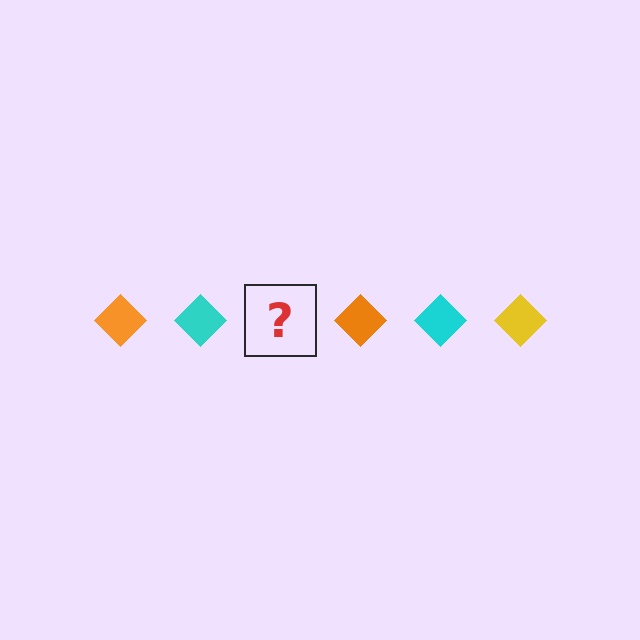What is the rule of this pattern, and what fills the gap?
The rule is that the pattern cycles through orange, cyan, yellow diamonds. The gap should be filled with a yellow diamond.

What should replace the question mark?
The question mark should be replaced with a yellow diamond.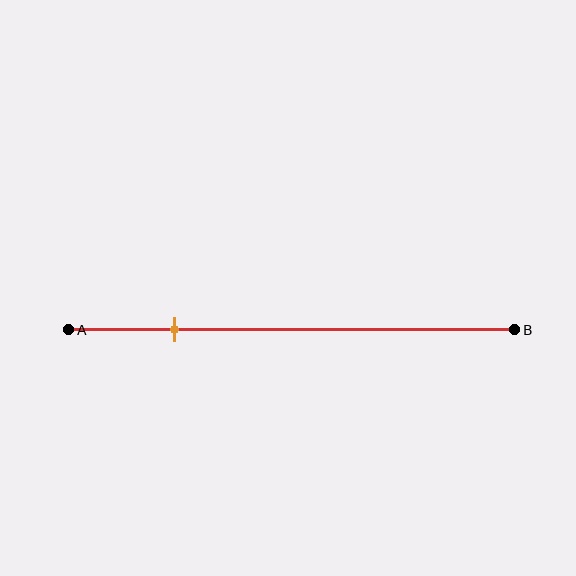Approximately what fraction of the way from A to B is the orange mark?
The orange mark is approximately 25% of the way from A to B.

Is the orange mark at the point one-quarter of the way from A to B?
Yes, the mark is approximately at the one-quarter point.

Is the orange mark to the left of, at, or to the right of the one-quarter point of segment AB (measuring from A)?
The orange mark is approximately at the one-quarter point of segment AB.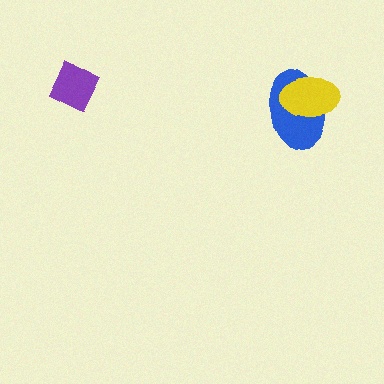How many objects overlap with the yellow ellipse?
1 object overlaps with the yellow ellipse.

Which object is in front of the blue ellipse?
The yellow ellipse is in front of the blue ellipse.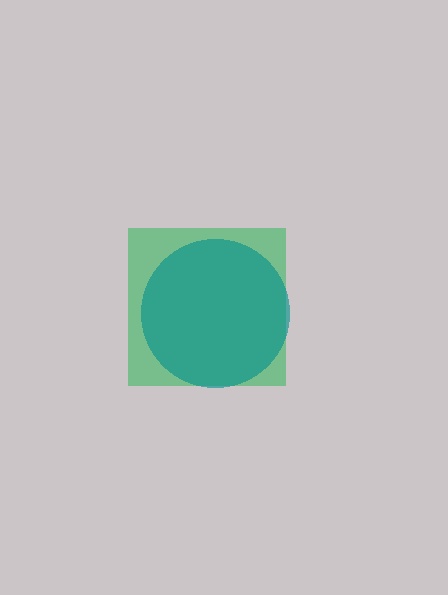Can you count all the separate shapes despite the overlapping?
Yes, there are 2 separate shapes.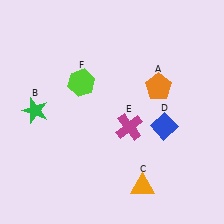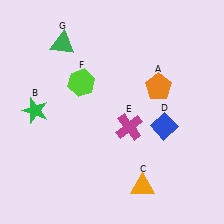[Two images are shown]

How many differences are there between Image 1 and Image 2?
There is 1 difference between the two images.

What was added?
A green triangle (G) was added in Image 2.